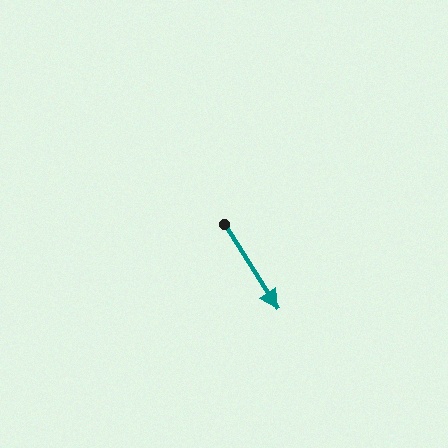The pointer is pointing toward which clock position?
Roughly 5 o'clock.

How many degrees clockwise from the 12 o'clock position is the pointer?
Approximately 148 degrees.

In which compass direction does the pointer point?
Southeast.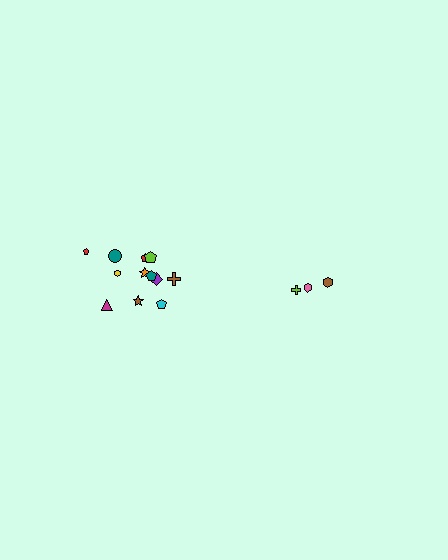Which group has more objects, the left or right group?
The left group.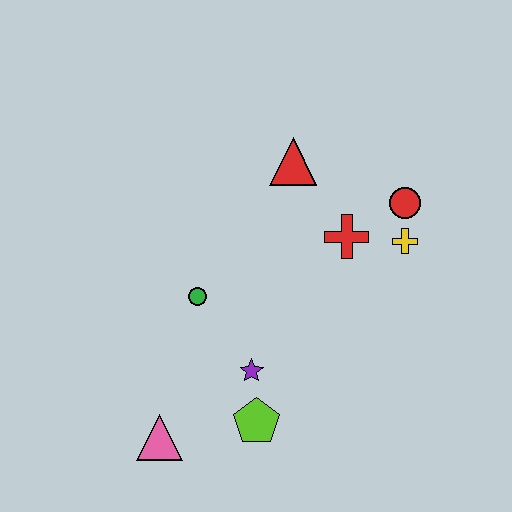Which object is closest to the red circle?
The yellow cross is closest to the red circle.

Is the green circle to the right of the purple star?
No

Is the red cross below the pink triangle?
No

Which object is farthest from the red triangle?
The pink triangle is farthest from the red triangle.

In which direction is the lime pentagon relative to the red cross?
The lime pentagon is below the red cross.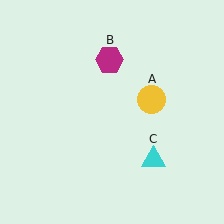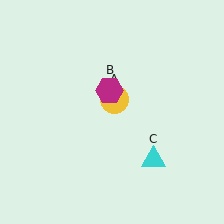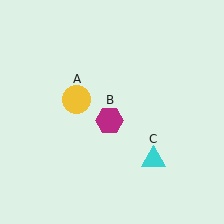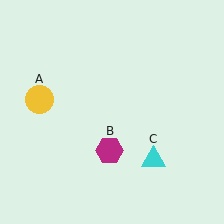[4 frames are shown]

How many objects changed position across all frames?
2 objects changed position: yellow circle (object A), magenta hexagon (object B).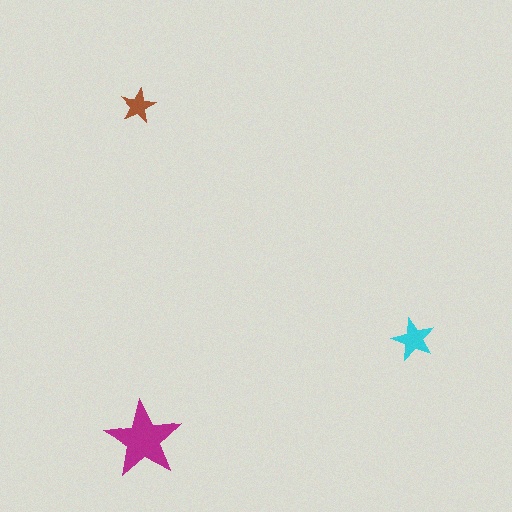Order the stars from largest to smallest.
the magenta one, the cyan one, the brown one.